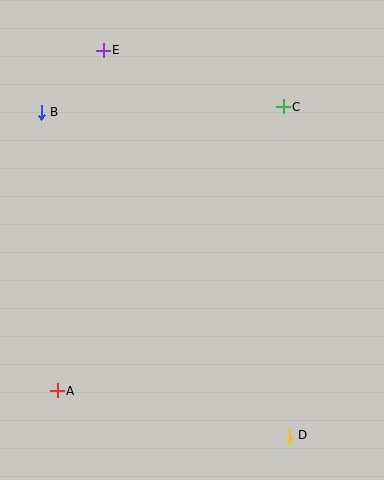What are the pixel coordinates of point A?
Point A is at (57, 391).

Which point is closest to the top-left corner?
Point E is closest to the top-left corner.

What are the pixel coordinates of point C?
Point C is at (283, 107).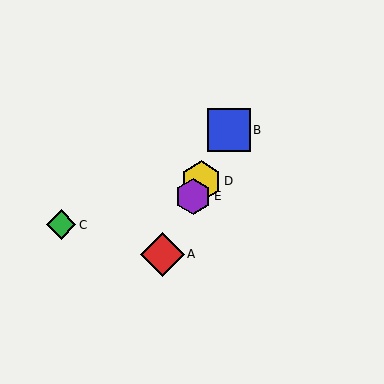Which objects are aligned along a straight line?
Objects A, B, D, E are aligned along a straight line.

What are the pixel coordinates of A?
Object A is at (162, 254).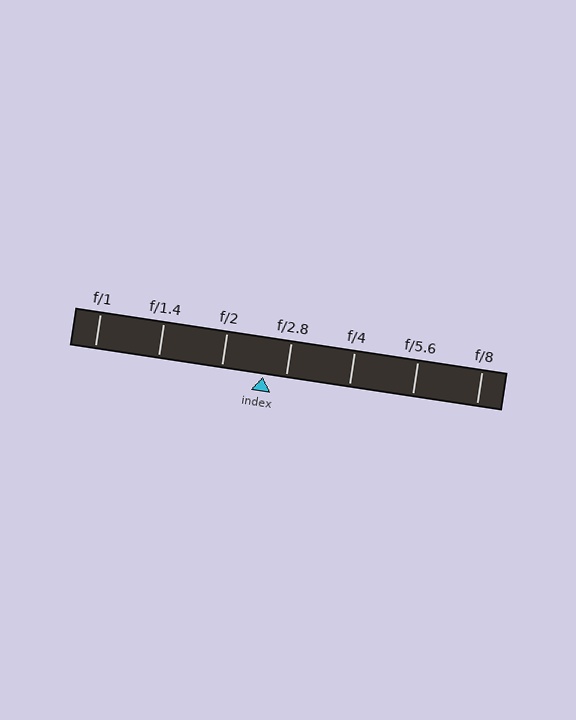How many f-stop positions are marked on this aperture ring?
There are 7 f-stop positions marked.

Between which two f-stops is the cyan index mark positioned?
The index mark is between f/2 and f/2.8.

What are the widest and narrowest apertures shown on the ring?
The widest aperture shown is f/1 and the narrowest is f/8.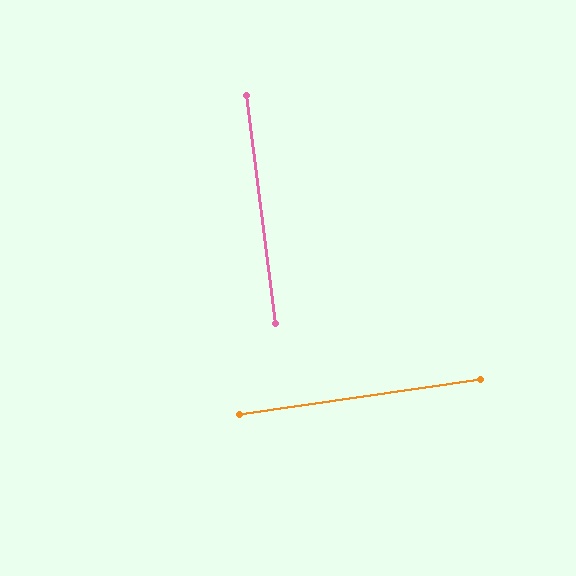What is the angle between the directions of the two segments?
Approximately 89 degrees.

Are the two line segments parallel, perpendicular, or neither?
Perpendicular — they meet at approximately 89°.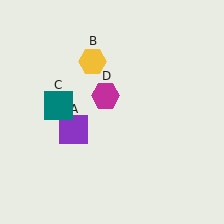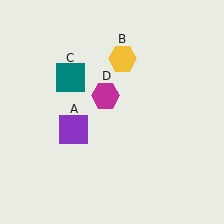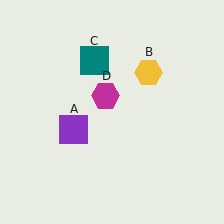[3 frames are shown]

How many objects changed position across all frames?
2 objects changed position: yellow hexagon (object B), teal square (object C).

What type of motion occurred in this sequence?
The yellow hexagon (object B), teal square (object C) rotated clockwise around the center of the scene.